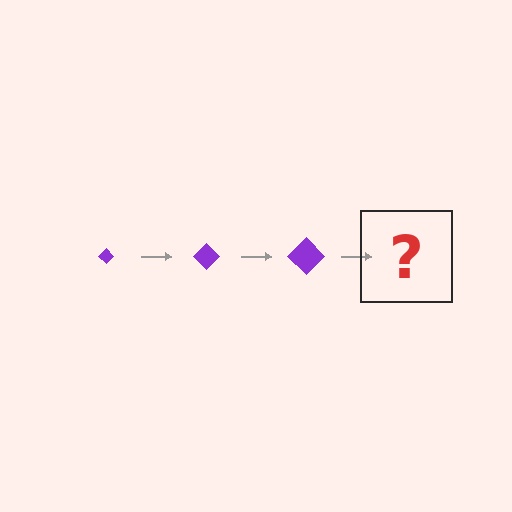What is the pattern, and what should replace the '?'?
The pattern is that the diamond gets progressively larger each step. The '?' should be a purple diamond, larger than the previous one.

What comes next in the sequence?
The next element should be a purple diamond, larger than the previous one.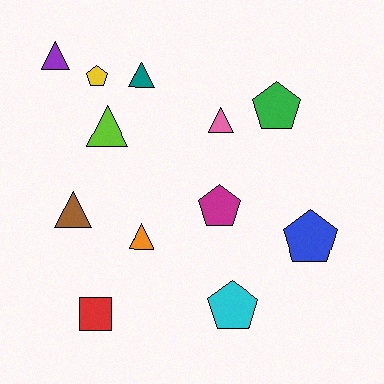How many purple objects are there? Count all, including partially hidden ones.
There is 1 purple object.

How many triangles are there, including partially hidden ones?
There are 6 triangles.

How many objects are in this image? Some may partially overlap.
There are 12 objects.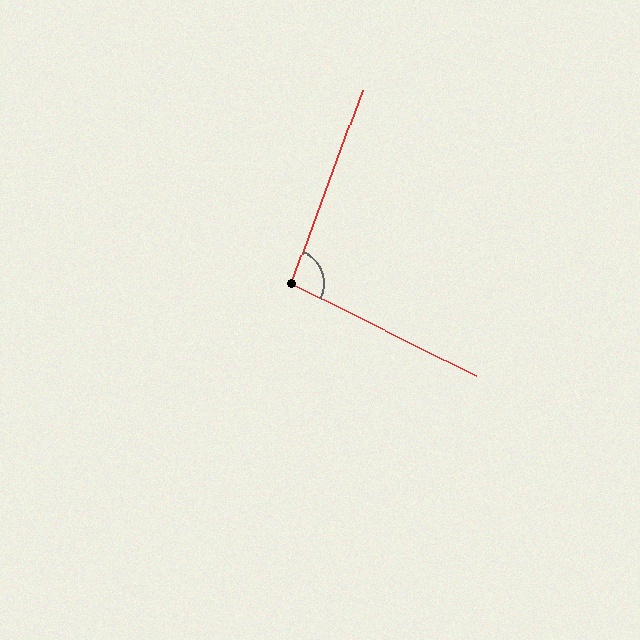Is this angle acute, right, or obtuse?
It is obtuse.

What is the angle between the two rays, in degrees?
Approximately 96 degrees.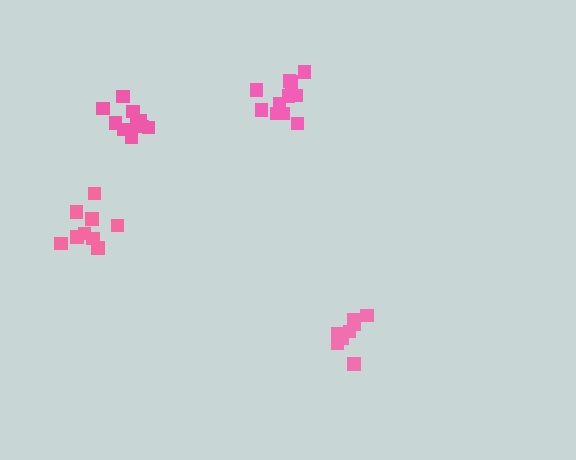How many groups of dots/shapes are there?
There are 4 groups.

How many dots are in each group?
Group 1: 11 dots, Group 2: 9 dots, Group 3: 8 dots, Group 4: 10 dots (38 total).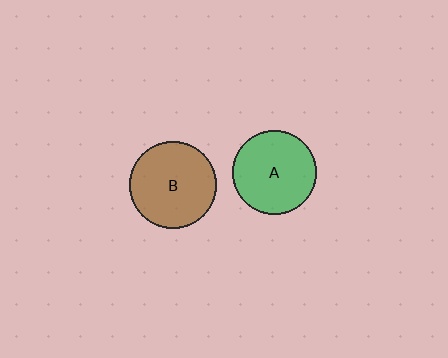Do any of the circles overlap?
No, none of the circles overlap.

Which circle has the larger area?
Circle B (brown).